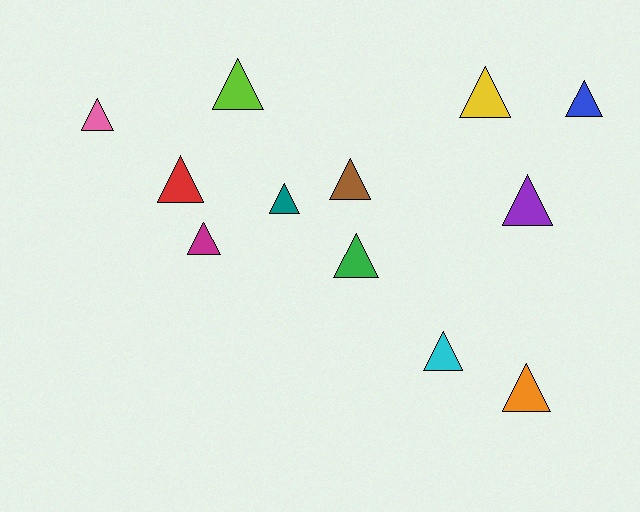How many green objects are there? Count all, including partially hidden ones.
There is 1 green object.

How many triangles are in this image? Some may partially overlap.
There are 12 triangles.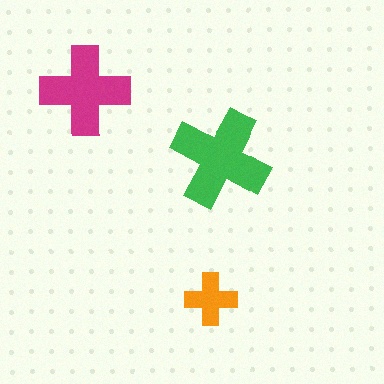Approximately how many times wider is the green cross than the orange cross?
About 2 times wider.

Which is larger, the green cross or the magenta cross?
The green one.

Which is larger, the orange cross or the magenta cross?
The magenta one.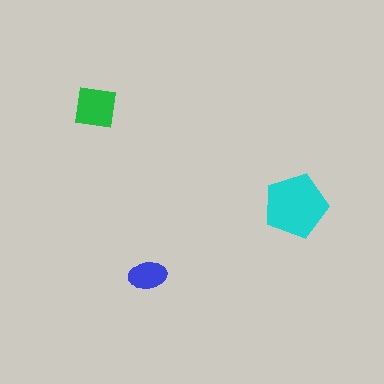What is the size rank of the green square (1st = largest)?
2nd.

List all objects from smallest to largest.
The blue ellipse, the green square, the cyan pentagon.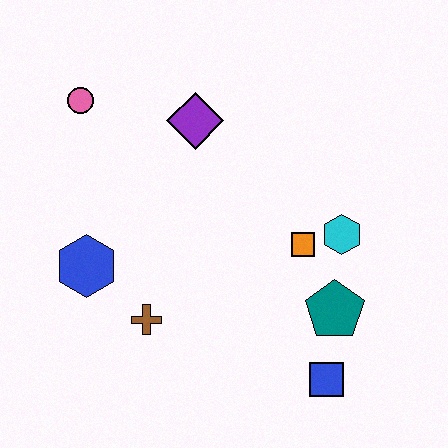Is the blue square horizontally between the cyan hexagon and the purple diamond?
Yes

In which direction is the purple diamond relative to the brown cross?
The purple diamond is above the brown cross.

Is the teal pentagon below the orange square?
Yes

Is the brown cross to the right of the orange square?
No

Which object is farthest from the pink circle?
The blue square is farthest from the pink circle.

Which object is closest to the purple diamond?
The pink circle is closest to the purple diamond.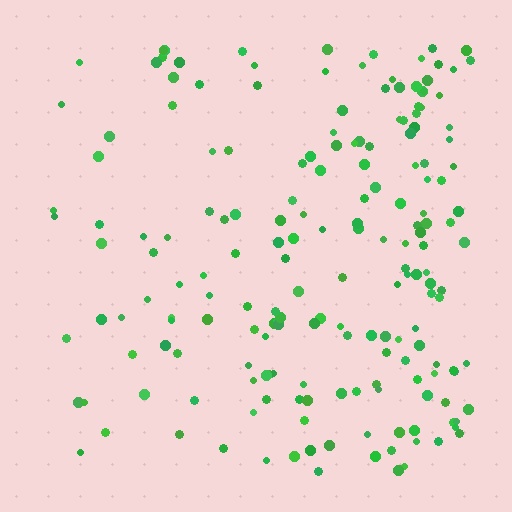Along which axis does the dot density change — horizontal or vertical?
Horizontal.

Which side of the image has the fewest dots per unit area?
The left.